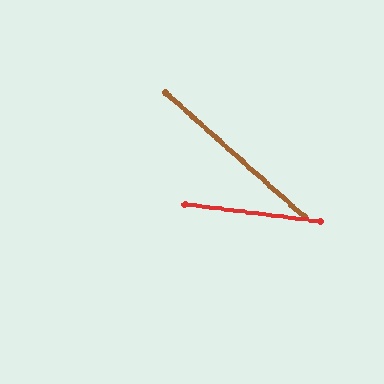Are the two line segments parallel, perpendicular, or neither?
Neither parallel nor perpendicular — they differ by about 35°.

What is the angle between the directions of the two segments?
Approximately 35 degrees.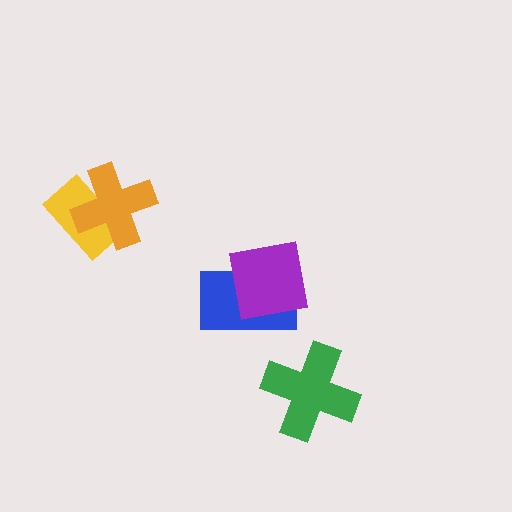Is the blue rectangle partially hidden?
Yes, it is partially covered by another shape.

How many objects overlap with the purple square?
1 object overlaps with the purple square.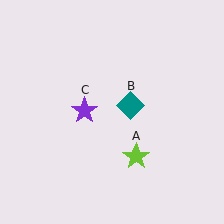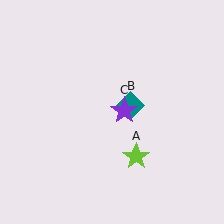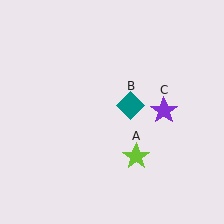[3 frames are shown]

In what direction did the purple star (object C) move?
The purple star (object C) moved right.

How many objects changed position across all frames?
1 object changed position: purple star (object C).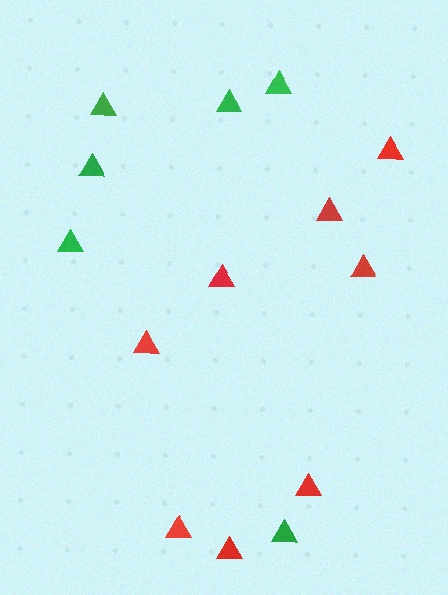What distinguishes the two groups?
There are 2 groups: one group of red triangles (8) and one group of green triangles (6).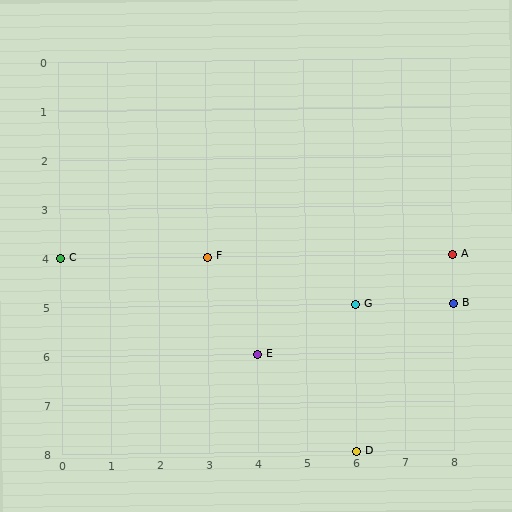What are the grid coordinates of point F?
Point F is at grid coordinates (3, 4).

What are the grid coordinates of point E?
Point E is at grid coordinates (4, 6).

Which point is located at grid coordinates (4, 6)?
Point E is at (4, 6).